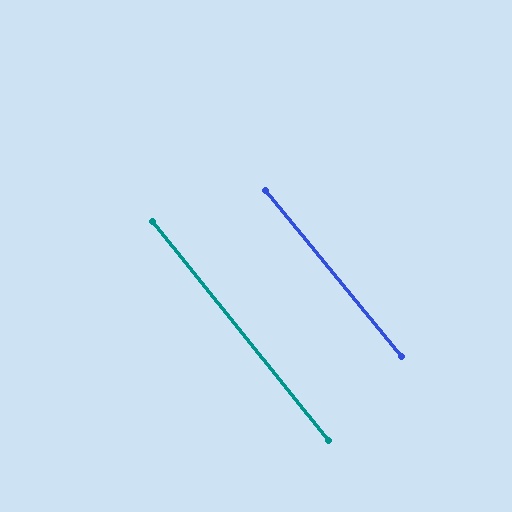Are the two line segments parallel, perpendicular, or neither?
Parallel — their directions differ by only 0.6°.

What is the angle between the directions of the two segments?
Approximately 1 degree.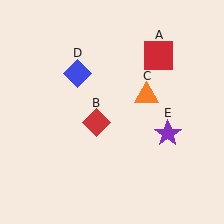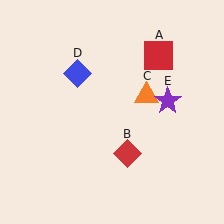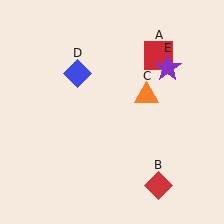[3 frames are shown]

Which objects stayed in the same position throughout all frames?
Red square (object A) and orange triangle (object C) and blue diamond (object D) remained stationary.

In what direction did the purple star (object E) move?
The purple star (object E) moved up.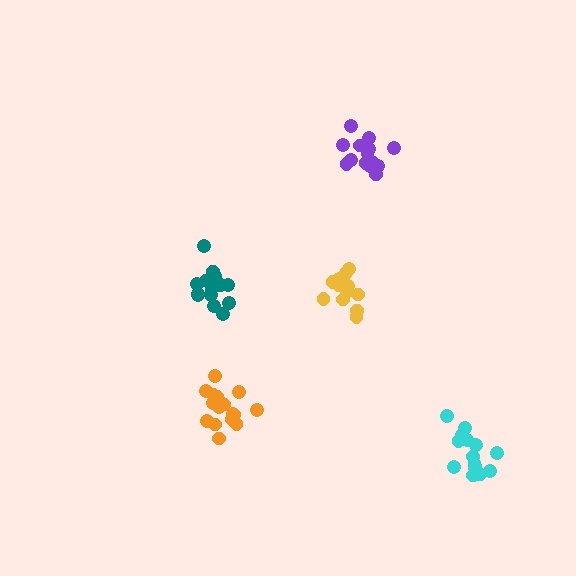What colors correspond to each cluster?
The clusters are colored: yellow, purple, teal, orange, cyan.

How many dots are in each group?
Group 1: 13 dots, Group 2: 17 dots, Group 3: 16 dots, Group 4: 19 dots, Group 5: 15 dots (80 total).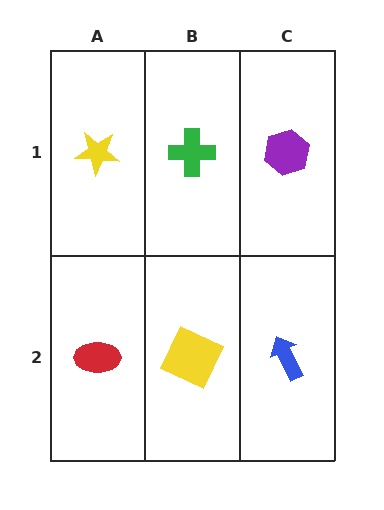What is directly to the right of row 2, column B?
A blue arrow.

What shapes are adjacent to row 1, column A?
A red ellipse (row 2, column A), a green cross (row 1, column B).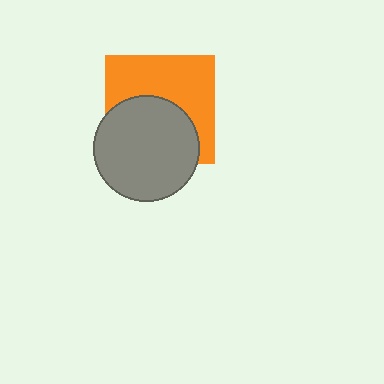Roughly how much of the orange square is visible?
About half of it is visible (roughly 53%).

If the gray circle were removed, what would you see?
You would see the complete orange square.